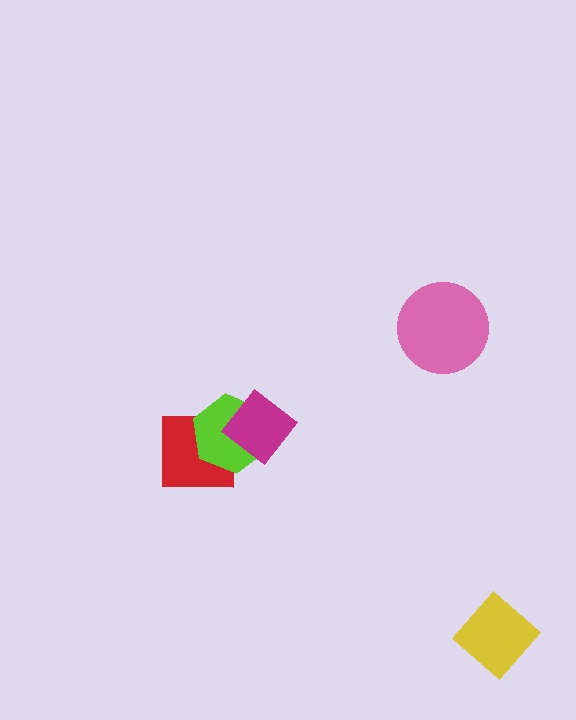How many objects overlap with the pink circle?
0 objects overlap with the pink circle.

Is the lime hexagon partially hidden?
Yes, it is partially covered by another shape.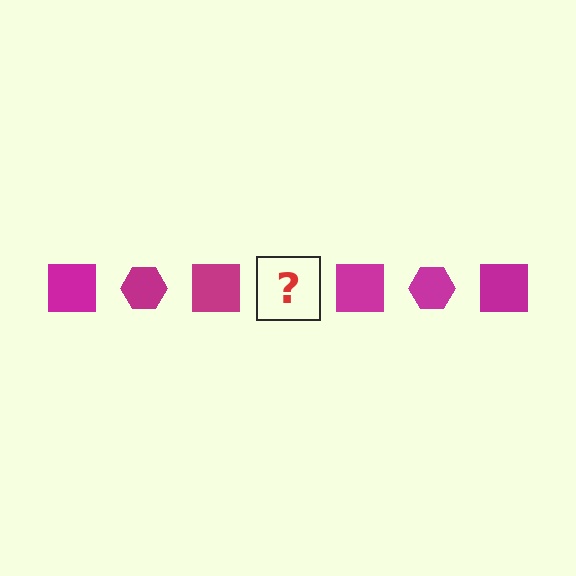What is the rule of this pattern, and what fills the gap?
The rule is that the pattern cycles through square, hexagon shapes in magenta. The gap should be filled with a magenta hexagon.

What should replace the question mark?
The question mark should be replaced with a magenta hexagon.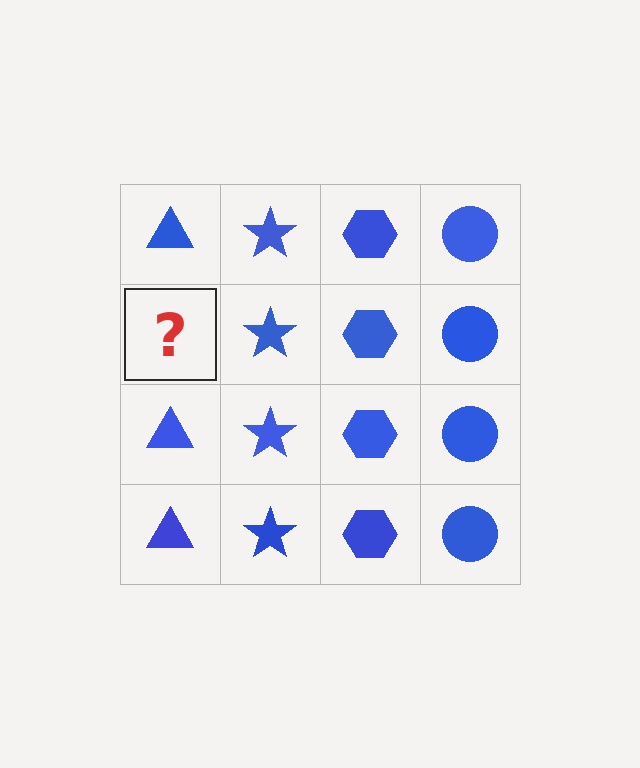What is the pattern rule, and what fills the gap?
The rule is that each column has a consistent shape. The gap should be filled with a blue triangle.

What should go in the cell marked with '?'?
The missing cell should contain a blue triangle.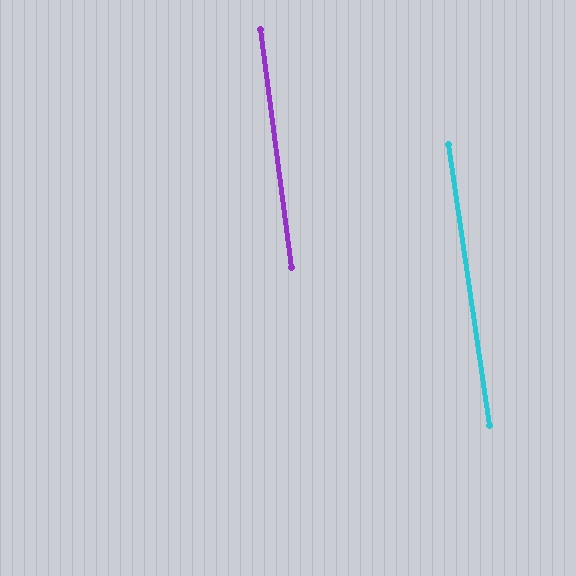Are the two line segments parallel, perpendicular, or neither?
Parallel — their directions differ by only 0.8°.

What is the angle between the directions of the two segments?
Approximately 1 degree.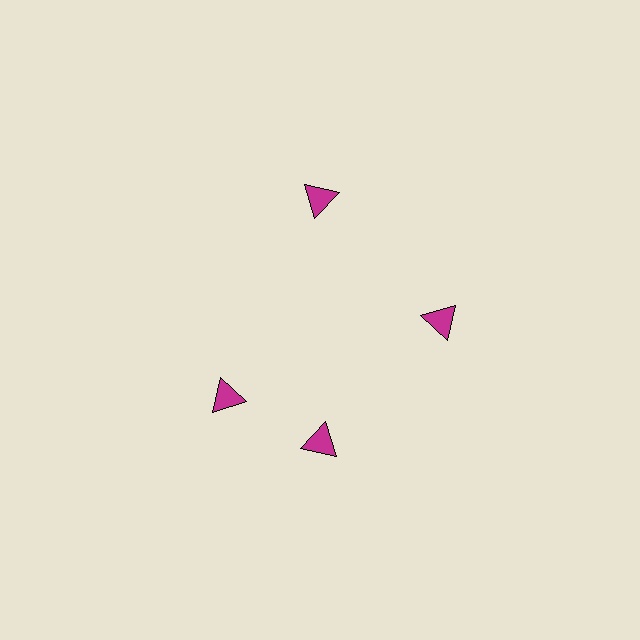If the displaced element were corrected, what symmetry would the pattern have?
It would have 4-fold rotational symmetry — the pattern would map onto itself every 90 degrees.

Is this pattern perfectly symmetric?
No. The 4 magenta triangles are arranged in a ring, but one element near the 9 o'clock position is rotated out of alignment along the ring, breaking the 4-fold rotational symmetry.